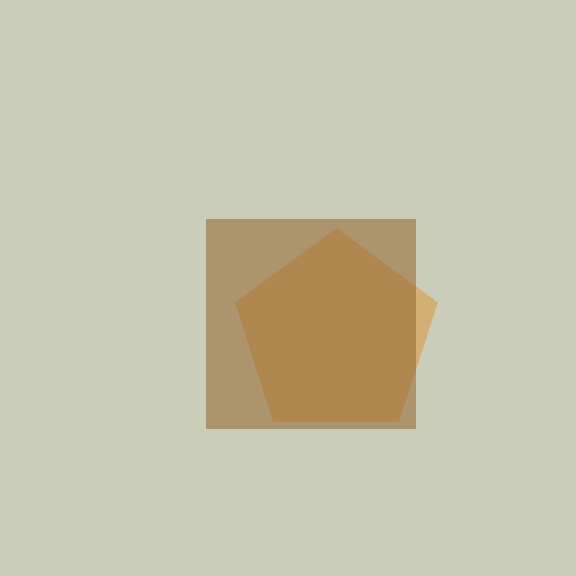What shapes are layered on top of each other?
The layered shapes are: an orange pentagon, a brown square.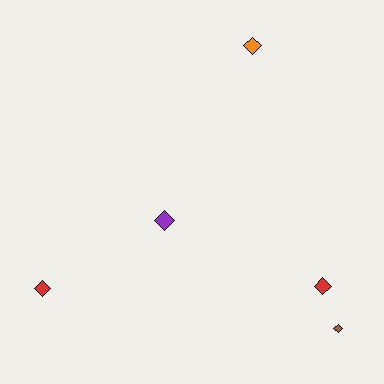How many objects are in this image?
There are 5 objects.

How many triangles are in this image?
There are no triangles.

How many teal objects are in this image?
There are no teal objects.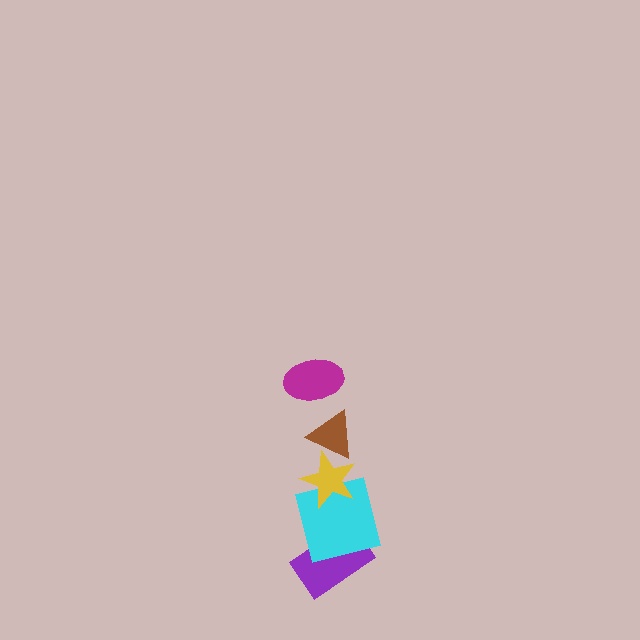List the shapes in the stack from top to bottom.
From top to bottom: the magenta ellipse, the brown triangle, the yellow star, the cyan square, the purple rectangle.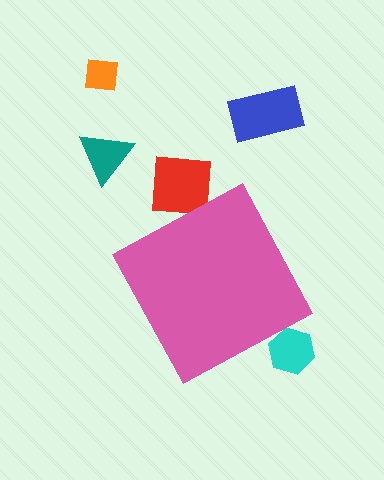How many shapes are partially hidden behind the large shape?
2 shapes are partially hidden.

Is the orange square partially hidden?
No, the orange square is fully visible.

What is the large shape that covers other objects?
A pink diamond.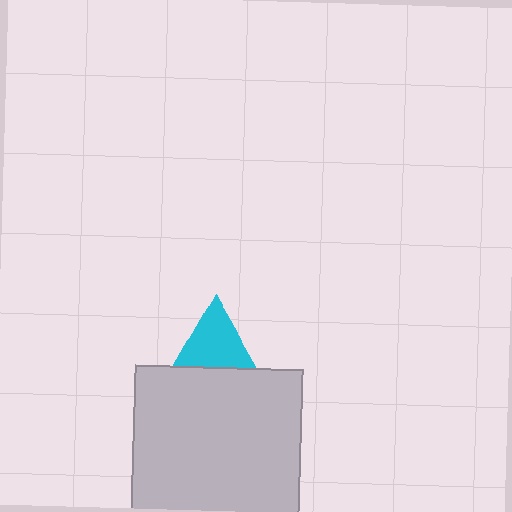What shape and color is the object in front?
The object in front is a light gray square.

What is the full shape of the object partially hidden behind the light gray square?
The partially hidden object is a cyan triangle.